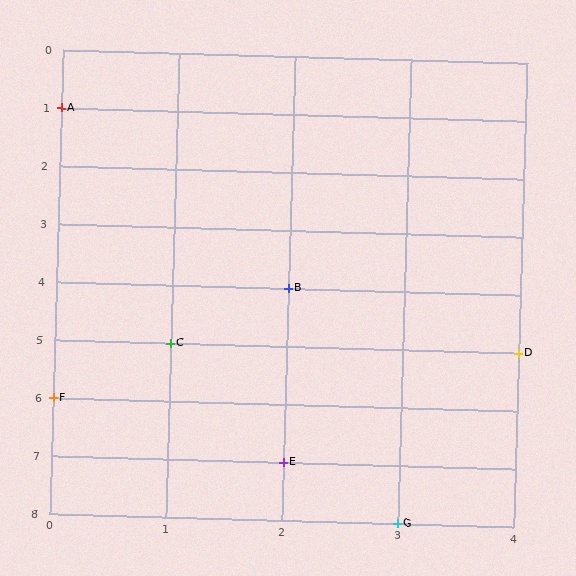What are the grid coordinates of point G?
Point G is at grid coordinates (3, 8).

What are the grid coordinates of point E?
Point E is at grid coordinates (2, 7).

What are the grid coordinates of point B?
Point B is at grid coordinates (2, 4).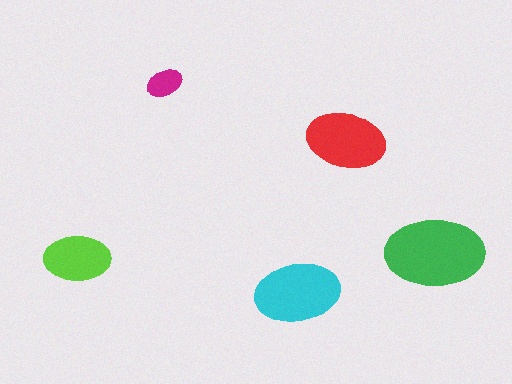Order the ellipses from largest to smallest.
the green one, the cyan one, the red one, the lime one, the magenta one.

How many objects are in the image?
There are 5 objects in the image.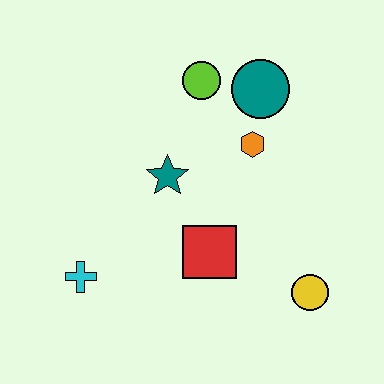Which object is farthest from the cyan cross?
The teal circle is farthest from the cyan cross.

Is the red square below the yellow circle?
No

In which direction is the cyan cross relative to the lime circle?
The cyan cross is below the lime circle.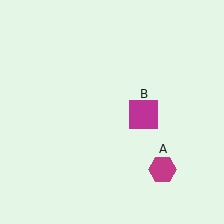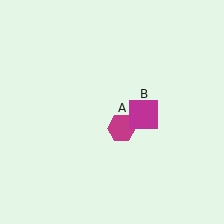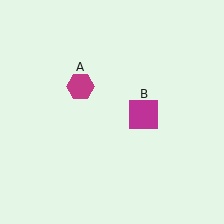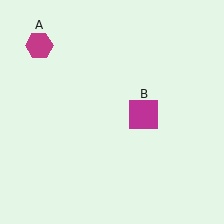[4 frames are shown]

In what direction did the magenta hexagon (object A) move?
The magenta hexagon (object A) moved up and to the left.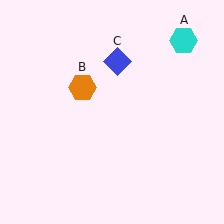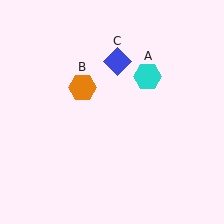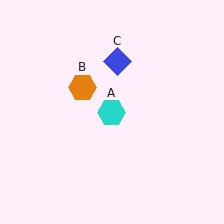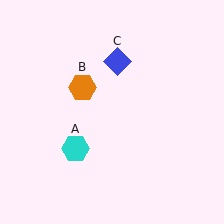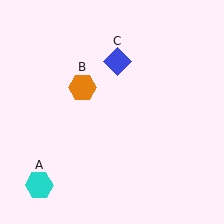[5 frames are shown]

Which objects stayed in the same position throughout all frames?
Orange hexagon (object B) and blue diamond (object C) remained stationary.